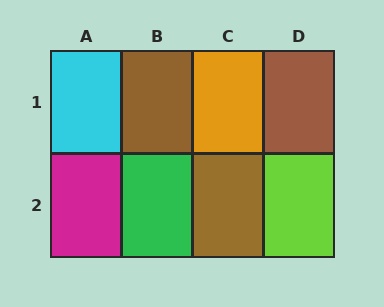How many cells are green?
1 cell is green.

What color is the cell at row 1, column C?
Orange.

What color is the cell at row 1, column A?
Cyan.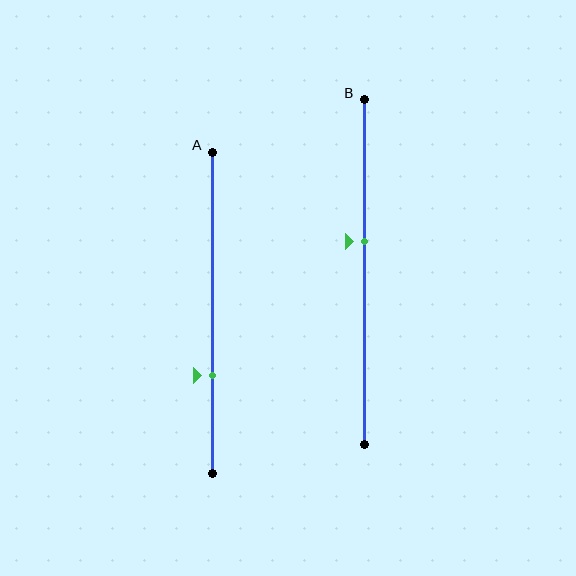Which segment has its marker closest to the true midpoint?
Segment B has its marker closest to the true midpoint.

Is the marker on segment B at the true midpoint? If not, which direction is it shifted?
No, the marker on segment B is shifted upward by about 9% of the segment length.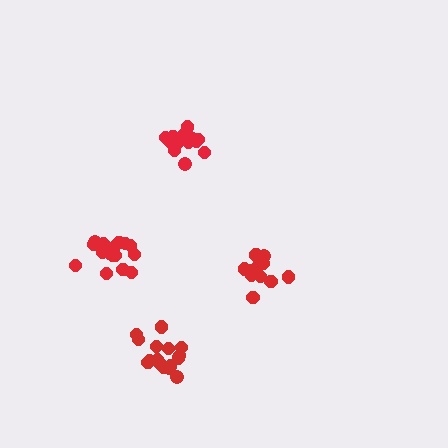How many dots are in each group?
Group 1: 16 dots, Group 2: 14 dots, Group 3: 14 dots, Group 4: 17 dots (61 total).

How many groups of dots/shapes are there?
There are 4 groups.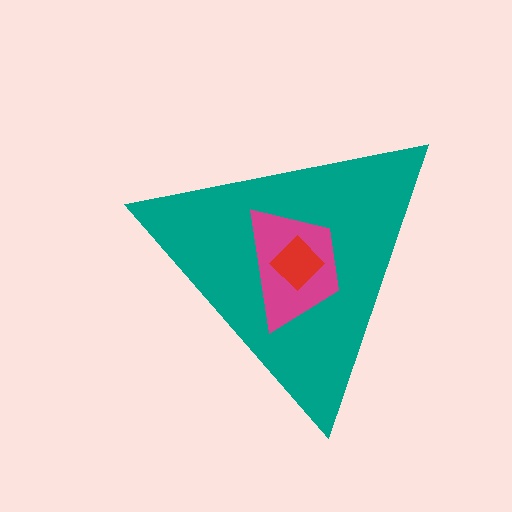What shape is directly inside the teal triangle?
The magenta trapezoid.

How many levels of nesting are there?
3.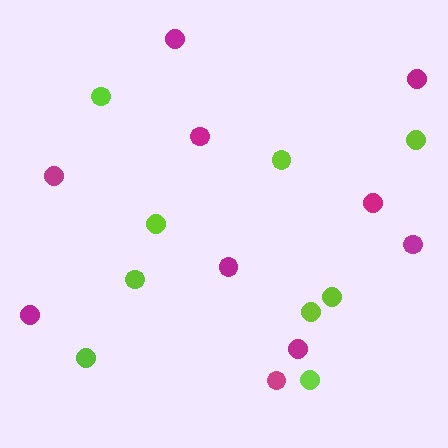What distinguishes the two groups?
There are 2 groups: one group of magenta circles (10) and one group of lime circles (9).